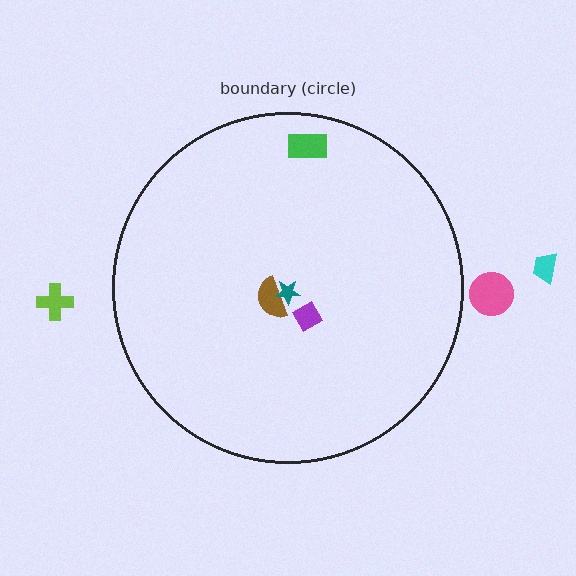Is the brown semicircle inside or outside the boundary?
Inside.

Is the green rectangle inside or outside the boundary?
Inside.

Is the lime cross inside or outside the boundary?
Outside.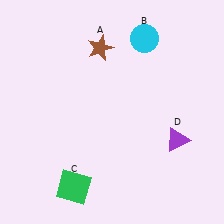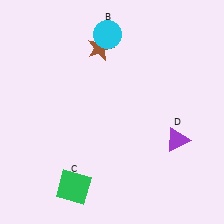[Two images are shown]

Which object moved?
The cyan circle (B) moved left.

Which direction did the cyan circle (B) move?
The cyan circle (B) moved left.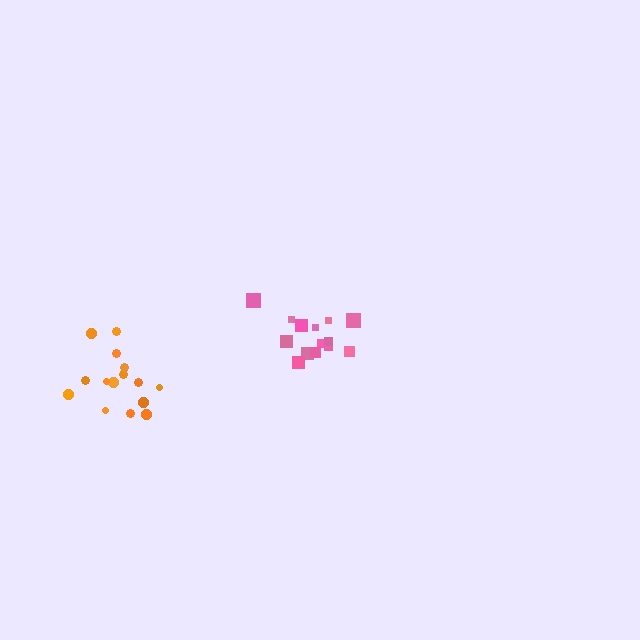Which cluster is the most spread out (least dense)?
Pink.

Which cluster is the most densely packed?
Orange.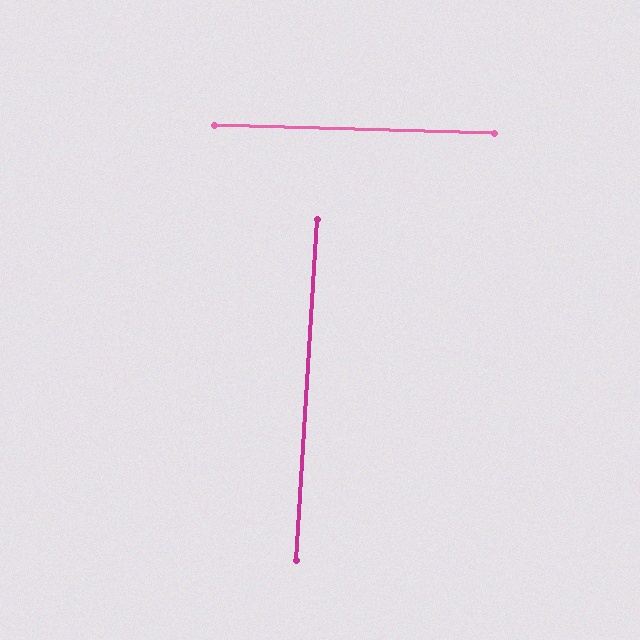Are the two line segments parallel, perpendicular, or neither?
Perpendicular — they meet at approximately 88°.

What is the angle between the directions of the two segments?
Approximately 88 degrees.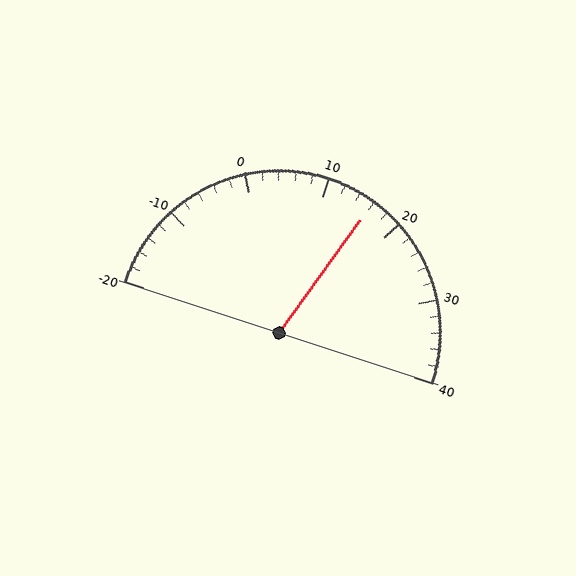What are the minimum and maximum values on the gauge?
The gauge ranges from -20 to 40.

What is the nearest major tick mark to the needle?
The nearest major tick mark is 20.